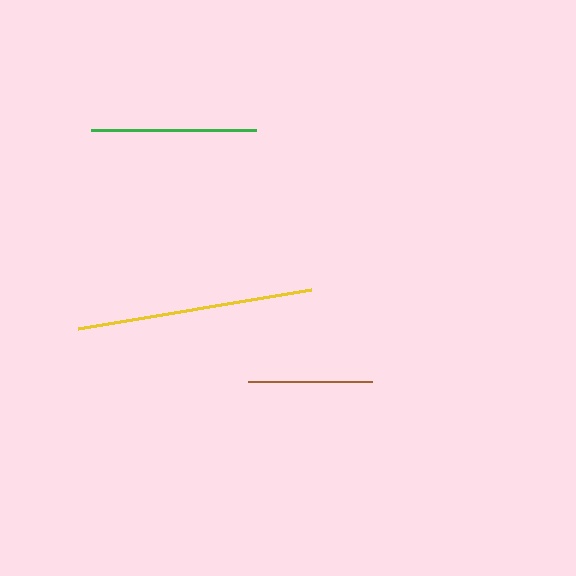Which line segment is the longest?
The yellow line is the longest at approximately 235 pixels.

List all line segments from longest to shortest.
From longest to shortest: yellow, green, brown.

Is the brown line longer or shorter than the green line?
The green line is longer than the brown line.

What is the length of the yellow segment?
The yellow segment is approximately 235 pixels long.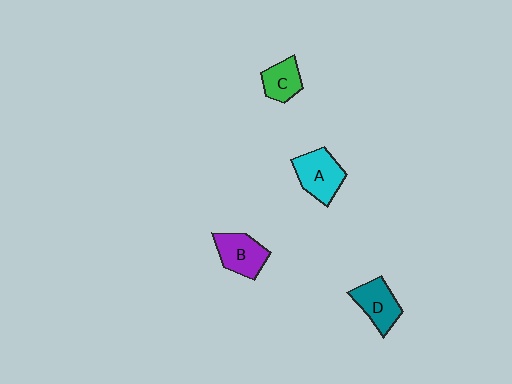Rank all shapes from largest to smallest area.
From largest to smallest: A (cyan), B (purple), D (teal), C (green).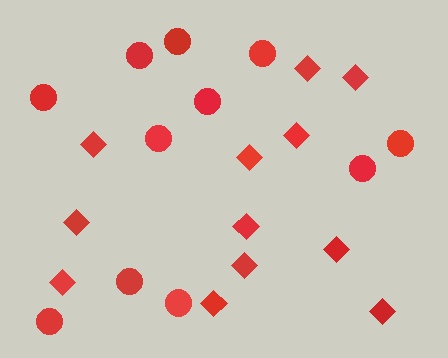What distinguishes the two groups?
There are 2 groups: one group of circles (11) and one group of diamonds (12).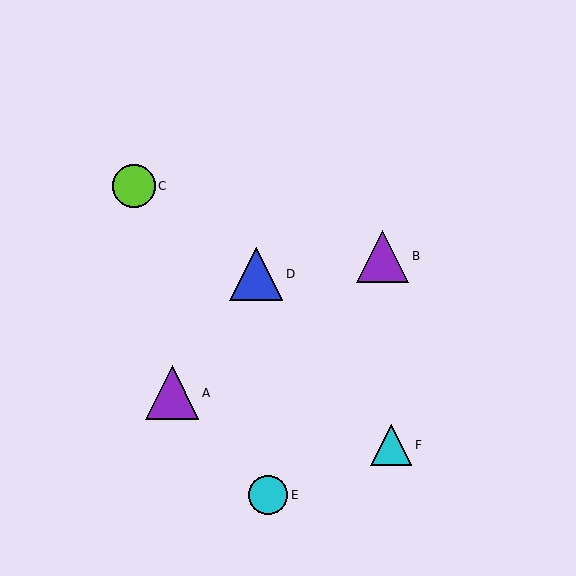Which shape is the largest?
The purple triangle (labeled A) is the largest.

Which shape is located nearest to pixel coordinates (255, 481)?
The cyan circle (labeled E) at (268, 495) is nearest to that location.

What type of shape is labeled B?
Shape B is a purple triangle.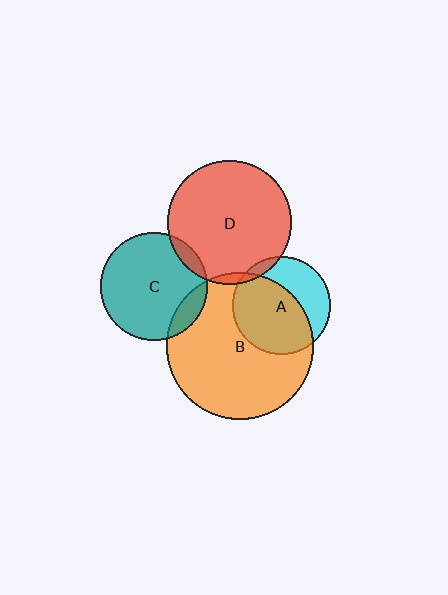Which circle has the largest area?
Circle B (orange).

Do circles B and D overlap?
Yes.